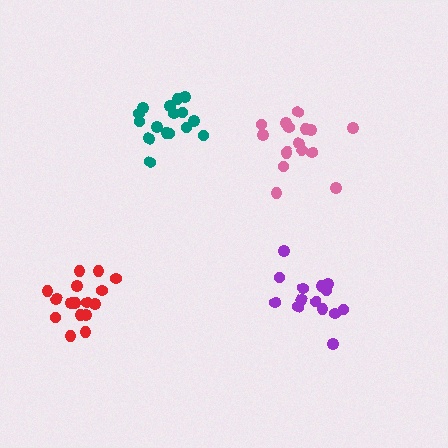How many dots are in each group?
Group 1: 16 dots, Group 2: 16 dots, Group 3: 16 dots, Group 4: 14 dots (62 total).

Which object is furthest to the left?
The red cluster is leftmost.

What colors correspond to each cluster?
The clusters are colored: teal, red, pink, purple.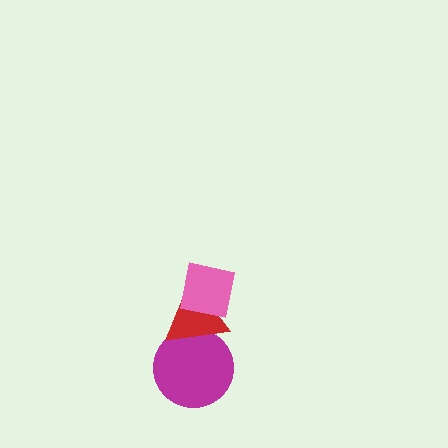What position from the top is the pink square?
The pink square is 1st from the top.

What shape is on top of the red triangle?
The pink square is on top of the red triangle.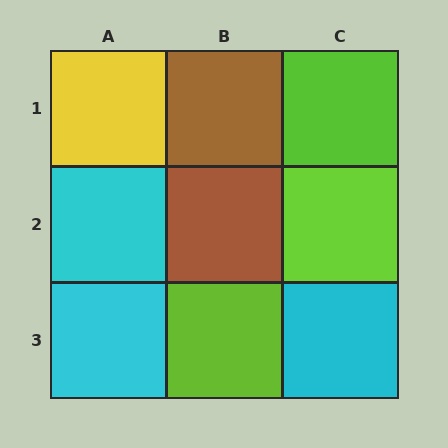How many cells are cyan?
3 cells are cyan.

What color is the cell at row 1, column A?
Yellow.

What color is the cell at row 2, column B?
Brown.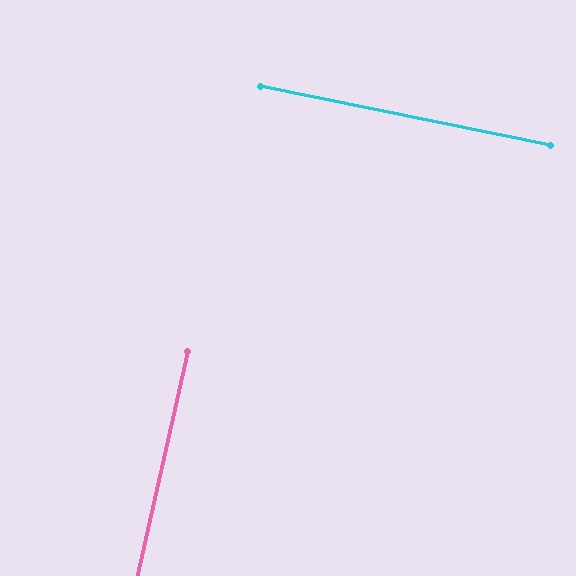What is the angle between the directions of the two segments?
Approximately 89 degrees.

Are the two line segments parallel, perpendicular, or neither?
Perpendicular — they meet at approximately 89°.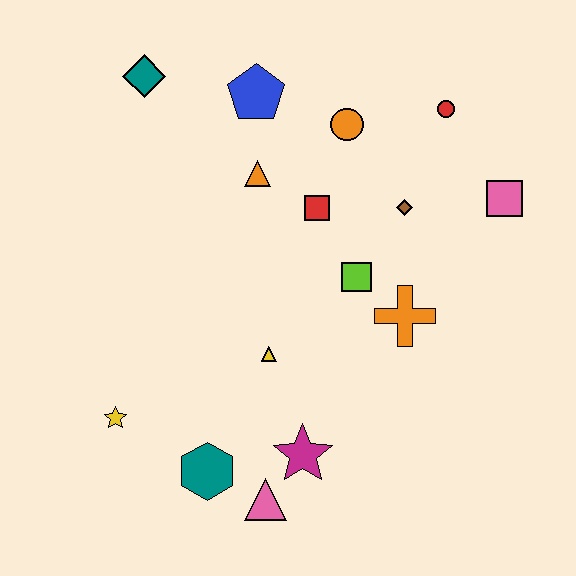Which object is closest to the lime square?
The orange cross is closest to the lime square.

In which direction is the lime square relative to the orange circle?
The lime square is below the orange circle.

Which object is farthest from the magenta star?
The teal diamond is farthest from the magenta star.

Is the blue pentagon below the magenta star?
No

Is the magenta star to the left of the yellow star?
No